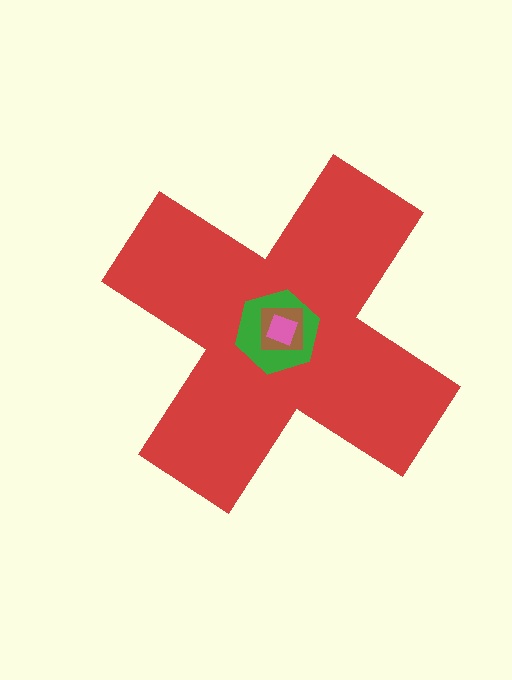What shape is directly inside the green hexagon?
The brown square.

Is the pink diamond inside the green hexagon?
Yes.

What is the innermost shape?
The pink diamond.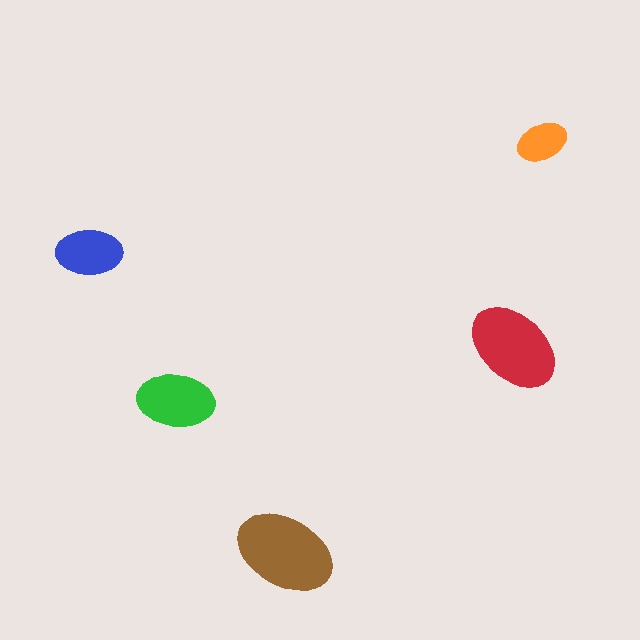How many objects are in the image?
There are 5 objects in the image.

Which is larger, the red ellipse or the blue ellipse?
The red one.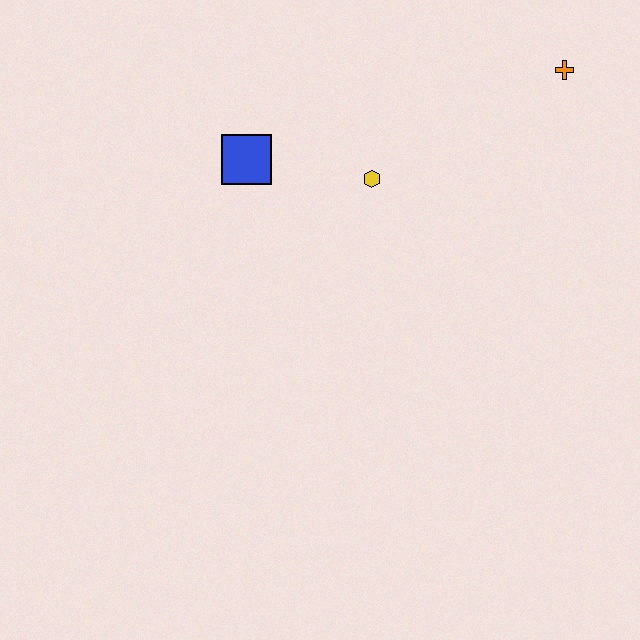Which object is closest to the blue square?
The yellow hexagon is closest to the blue square.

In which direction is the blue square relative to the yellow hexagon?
The blue square is to the left of the yellow hexagon.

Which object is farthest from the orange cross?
The blue square is farthest from the orange cross.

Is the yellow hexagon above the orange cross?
No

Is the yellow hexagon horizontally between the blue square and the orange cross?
Yes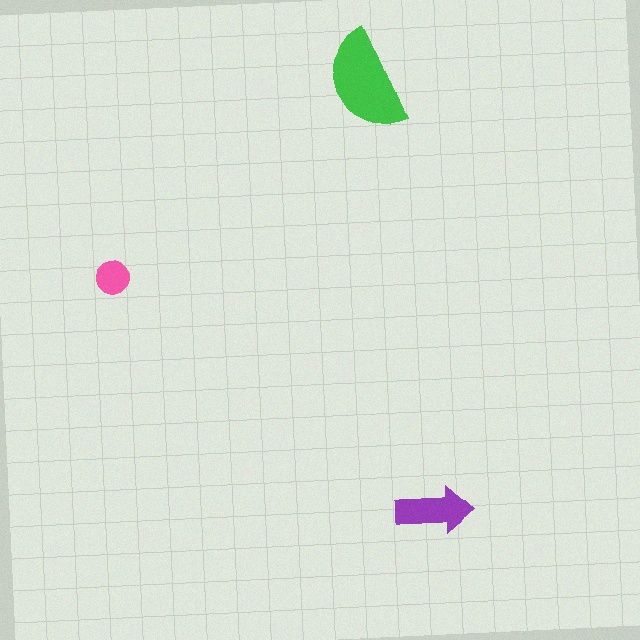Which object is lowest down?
The purple arrow is bottommost.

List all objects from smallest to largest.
The pink circle, the purple arrow, the green semicircle.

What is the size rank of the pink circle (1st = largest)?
3rd.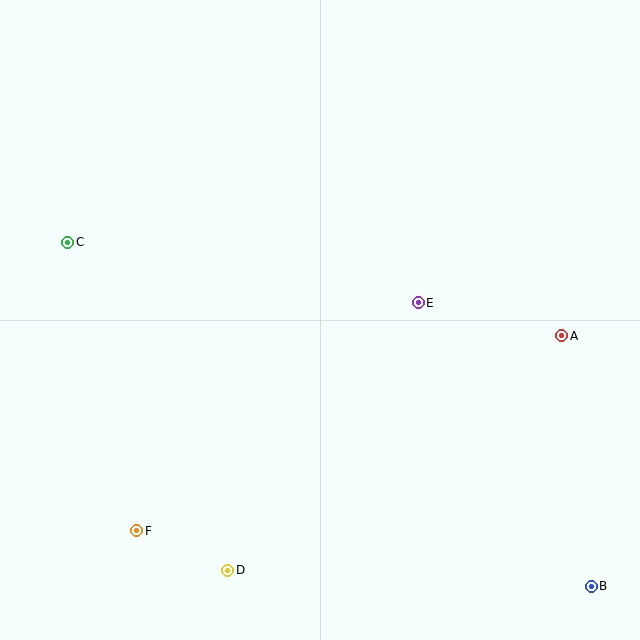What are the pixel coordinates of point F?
Point F is at (137, 531).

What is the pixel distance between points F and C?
The distance between F and C is 297 pixels.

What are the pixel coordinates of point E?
Point E is at (418, 303).